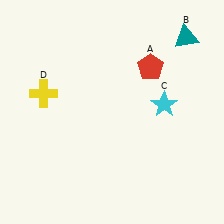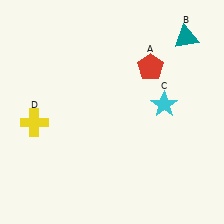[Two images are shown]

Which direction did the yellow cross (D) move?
The yellow cross (D) moved down.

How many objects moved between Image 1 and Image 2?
1 object moved between the two images.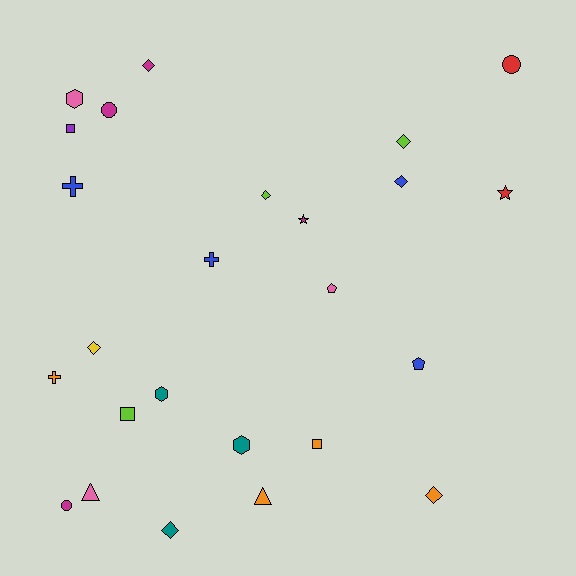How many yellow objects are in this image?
There is 1 yellow object.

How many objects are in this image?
There are 25 objects.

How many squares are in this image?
There are 3 squares.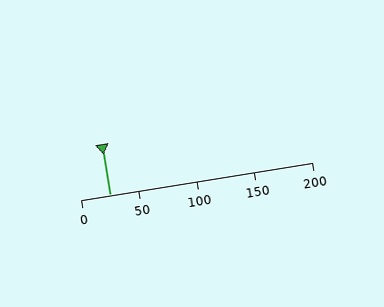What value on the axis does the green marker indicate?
The marker indicates approximately 25.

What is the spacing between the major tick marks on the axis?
The major ticks are spaced 50 apart.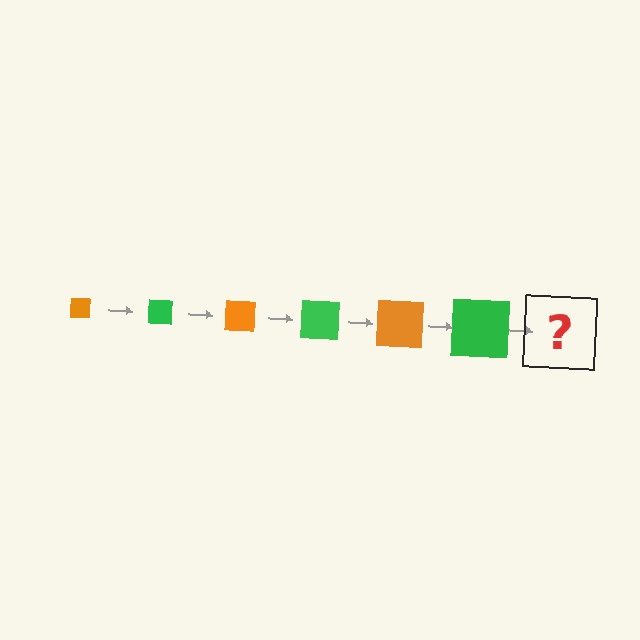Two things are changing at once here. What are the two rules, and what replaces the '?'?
The two rules are that the square grows larger each step and the color cycles through orange and green. The '?' should be an orange square, larger than the previous one.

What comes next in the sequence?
The next element should be an orange square, larger than the previous one.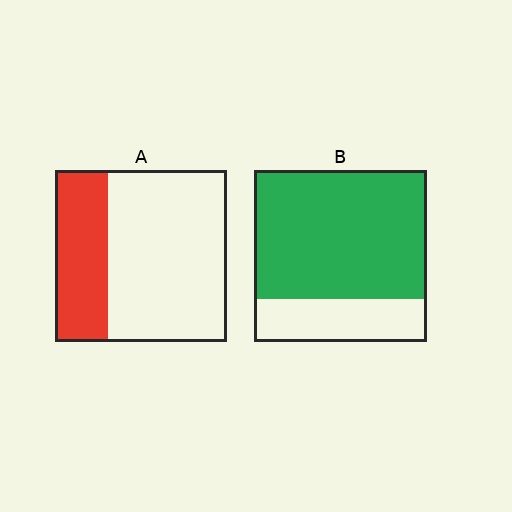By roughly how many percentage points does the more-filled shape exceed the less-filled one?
By roughly 45 percentage points (B over A).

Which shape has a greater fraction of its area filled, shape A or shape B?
Shape B.